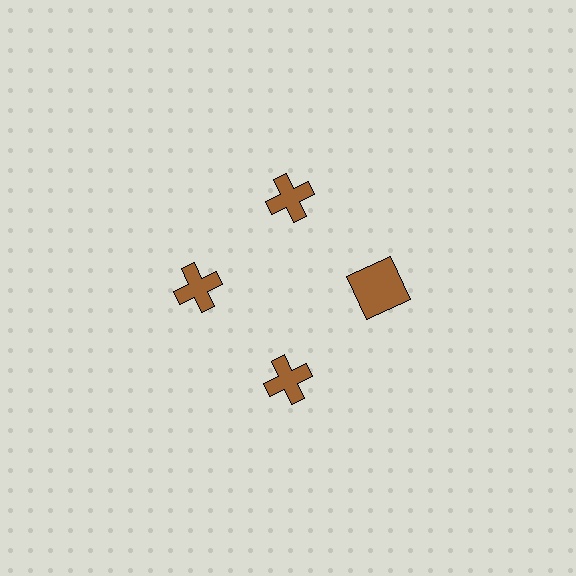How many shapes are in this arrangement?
There are 4 shapes arranged in a ring pattern.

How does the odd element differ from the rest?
It has a different shape: square instead of cross.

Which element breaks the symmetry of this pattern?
The brown square at roughly the 3 o'clock position breaks the symmetry. All other shapes are brown crosses.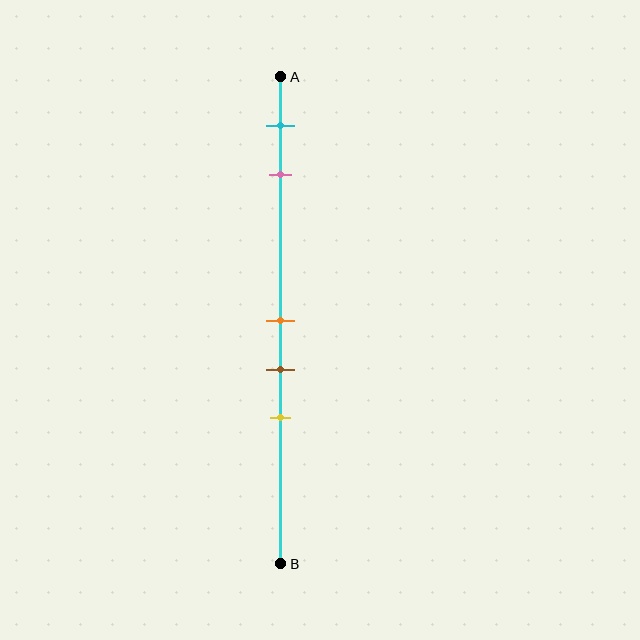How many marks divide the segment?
There are 5 marks dividing the segment.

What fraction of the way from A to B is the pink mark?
The pink mark is approximately 20% (0.2) of the way from A to B.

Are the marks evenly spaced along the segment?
No, the marks are not evenly spaced.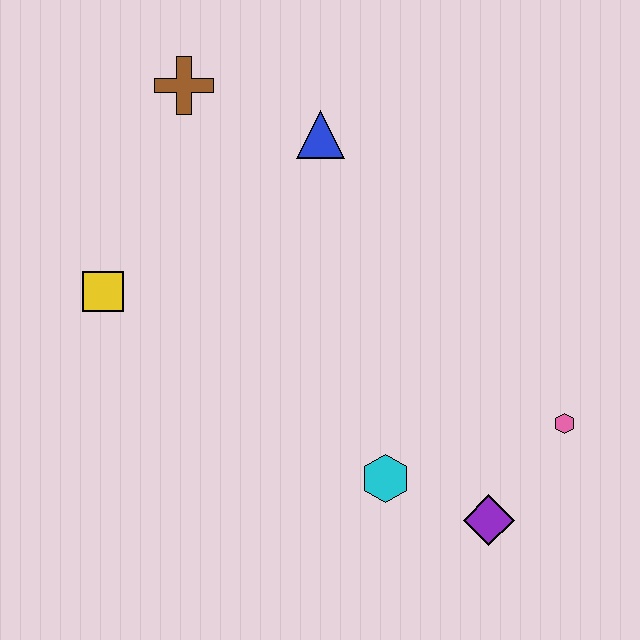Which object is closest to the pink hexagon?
The purple diamond is closest to the pink hexagon.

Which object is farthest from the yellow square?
The pink hexagon is farthest from the yellow square.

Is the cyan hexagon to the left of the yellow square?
No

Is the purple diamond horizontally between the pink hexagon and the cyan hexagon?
Yes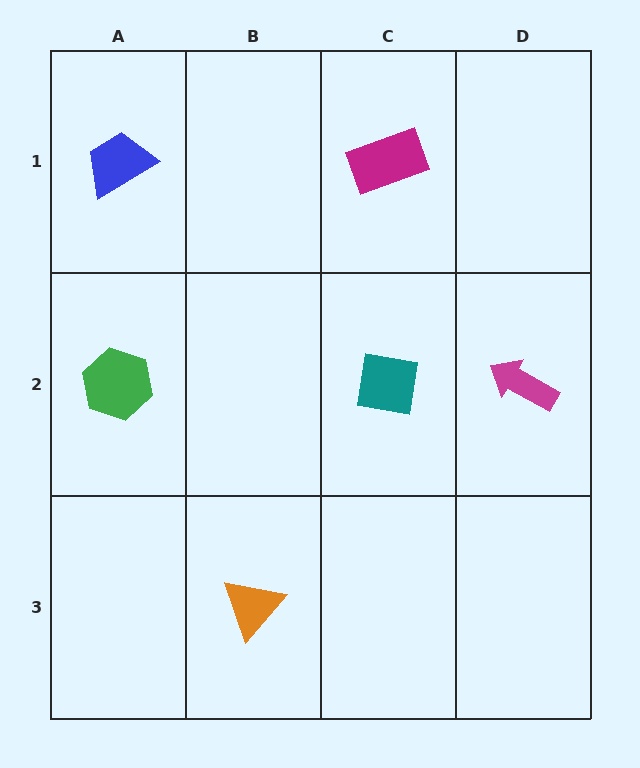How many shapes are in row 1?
2 shapes.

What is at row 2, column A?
A green hexagon.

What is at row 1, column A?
A blue trapezoid.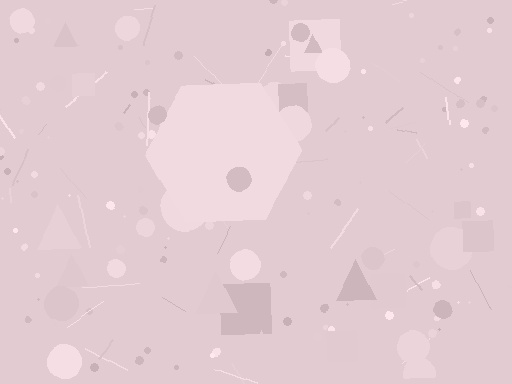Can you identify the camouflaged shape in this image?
The camouflaged shape is a hexagon.